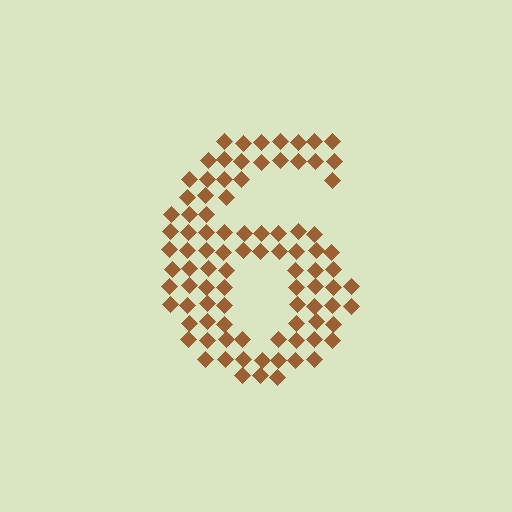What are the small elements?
The small elements are diamonds.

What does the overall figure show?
The overall figure shows the digit 6.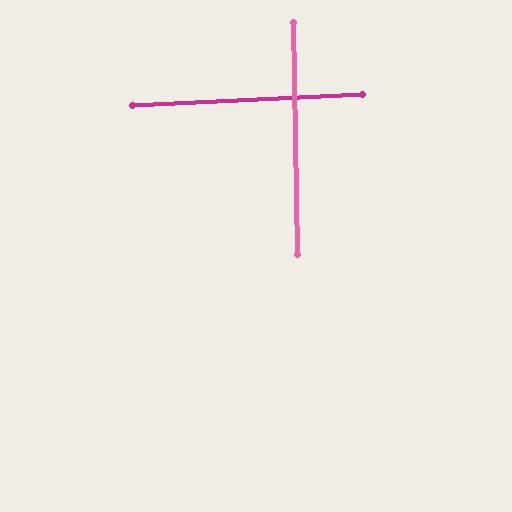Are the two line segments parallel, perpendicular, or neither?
Perpendicular — they meet at approximately 88°.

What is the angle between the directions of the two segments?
Approximately 88 degrees.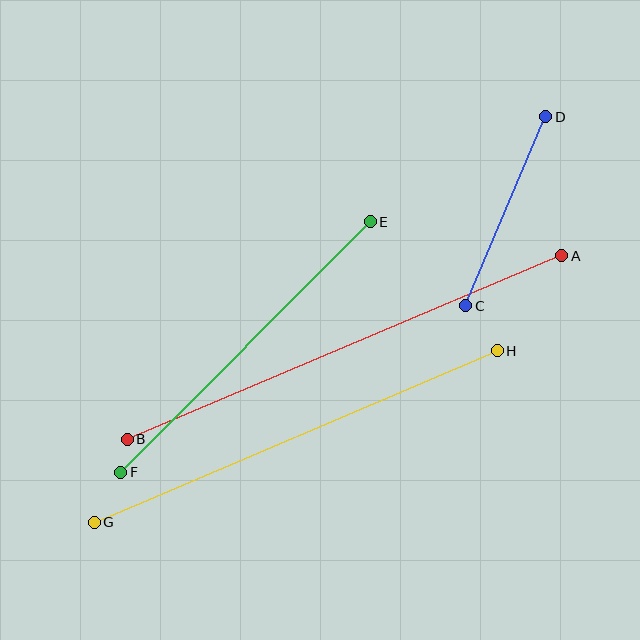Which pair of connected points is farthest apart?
Points A and B are farthest apart.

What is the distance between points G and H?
The distance is approximately 438 pixels.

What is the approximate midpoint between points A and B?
The midpoint is at approximately (344, 347) pixels.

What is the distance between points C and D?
The distance is approximately 205 pixels.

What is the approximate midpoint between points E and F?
The midpoint is at approximately (246, 347) pixels.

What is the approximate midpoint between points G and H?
The midpoint is at approximately (296, 436) pixels.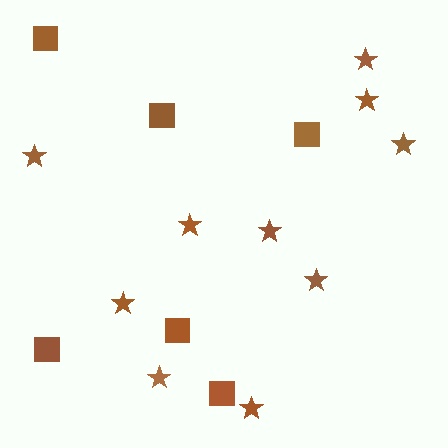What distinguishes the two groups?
There are 2 groups: one group of stars (10) and one group of squares (6).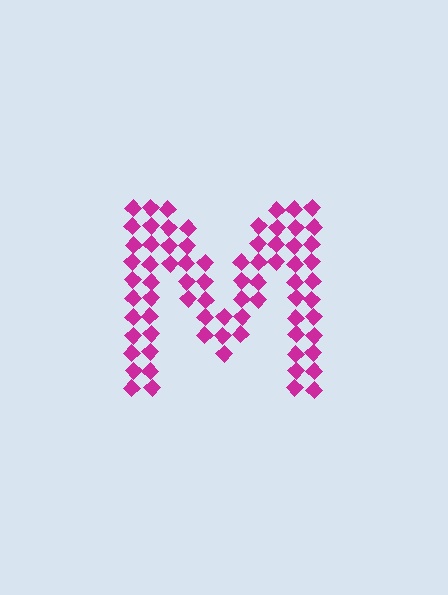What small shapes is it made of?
It is made of small diamonds.